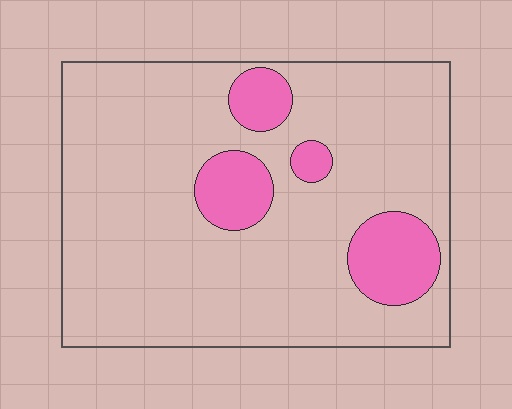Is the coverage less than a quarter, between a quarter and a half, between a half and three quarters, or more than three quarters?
Less than a quarter.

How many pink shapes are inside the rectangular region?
4.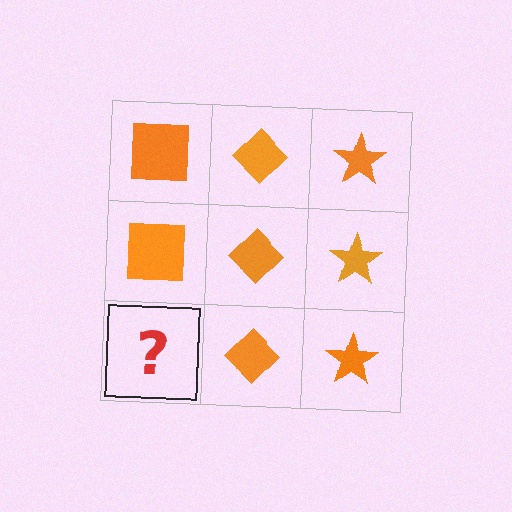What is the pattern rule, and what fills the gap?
The rule is that each column has a consistent shape. The gap should be filled with an orange square.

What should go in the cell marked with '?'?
The missing cell should contain an orange square.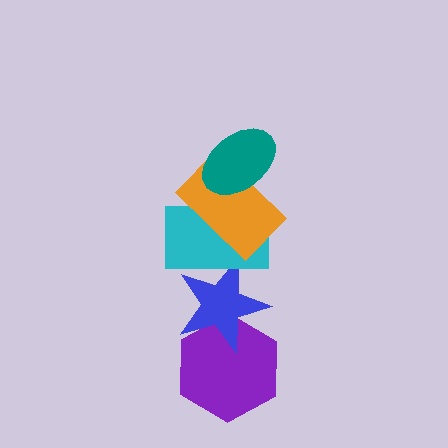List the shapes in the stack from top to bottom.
From top to bottom: the teal ellipse, the orange rectangle, the cyan rectangle, the blue star, the purple hexagon.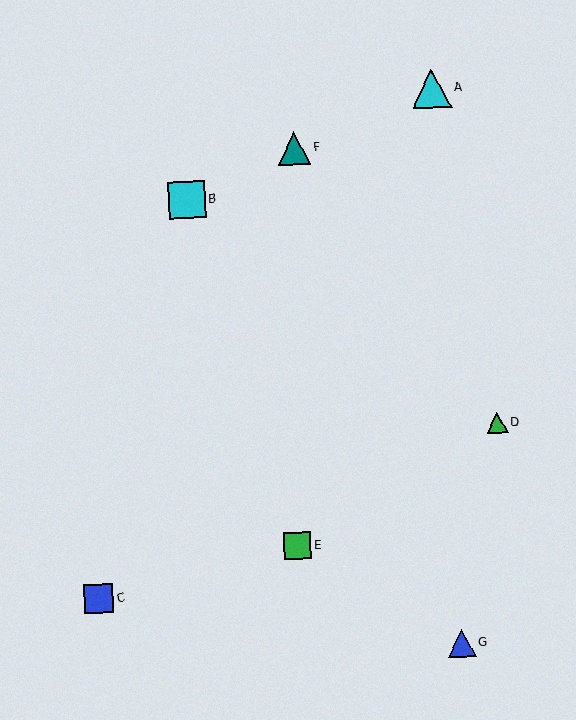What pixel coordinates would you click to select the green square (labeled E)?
Click at (297, 546) to select the green square E.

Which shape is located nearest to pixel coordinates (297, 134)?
The teal triangle (labeled F) at (294, 148) is nearest to that location.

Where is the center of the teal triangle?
The center of the teal triangle is at (294, 148).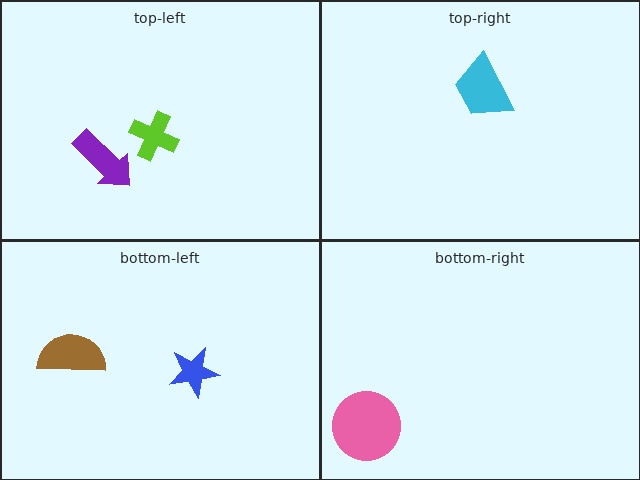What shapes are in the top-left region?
The lime cross, the purple arrow.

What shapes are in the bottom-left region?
The blue star, the brown semicircle.